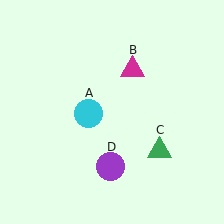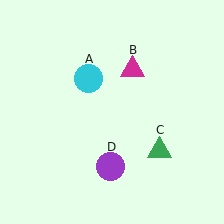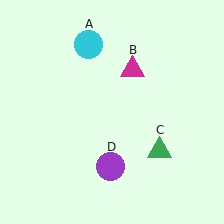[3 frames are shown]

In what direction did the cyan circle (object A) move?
The cyan circle (object A) moved up.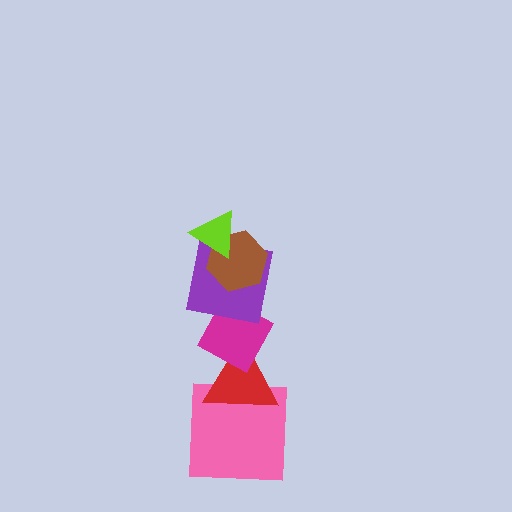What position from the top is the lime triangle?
The lime triangle is 1st from the top.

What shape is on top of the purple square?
The brown hexagon is on top of the purple square.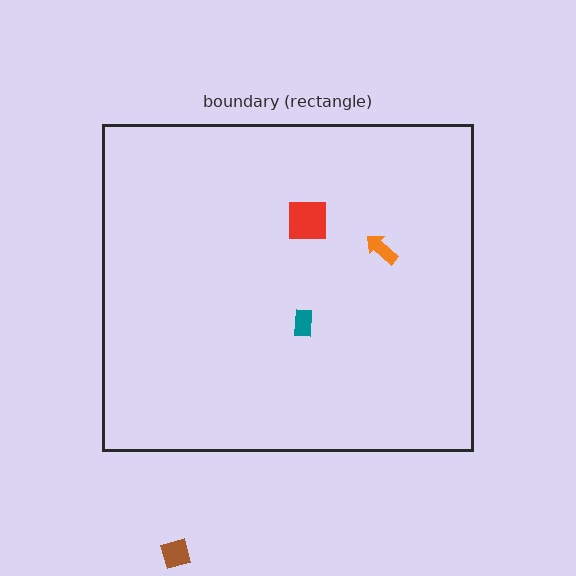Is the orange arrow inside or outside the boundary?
Inside.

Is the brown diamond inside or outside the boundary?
Outside.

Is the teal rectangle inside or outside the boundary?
Inside.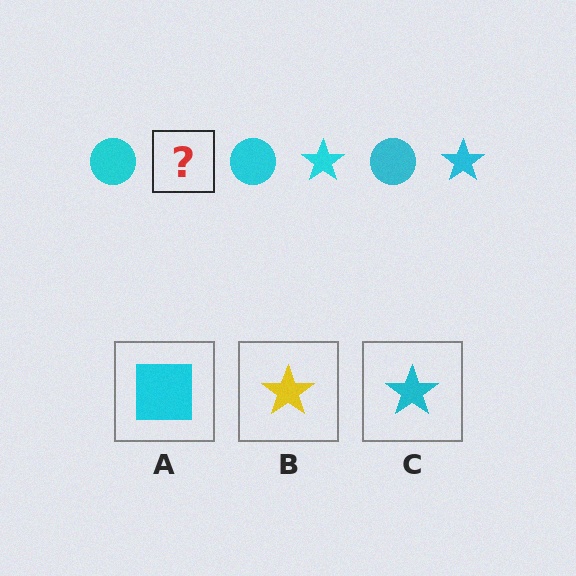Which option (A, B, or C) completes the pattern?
C.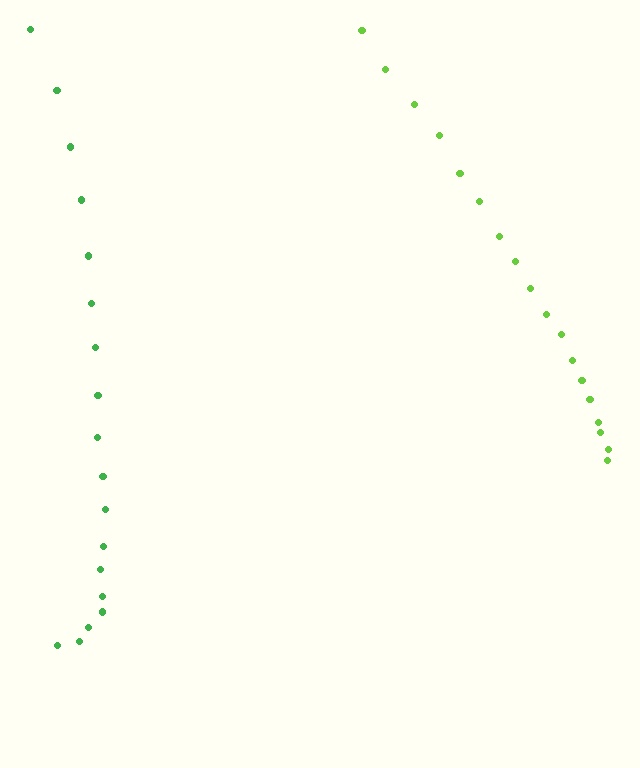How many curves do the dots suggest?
There are 2 distinct paths.